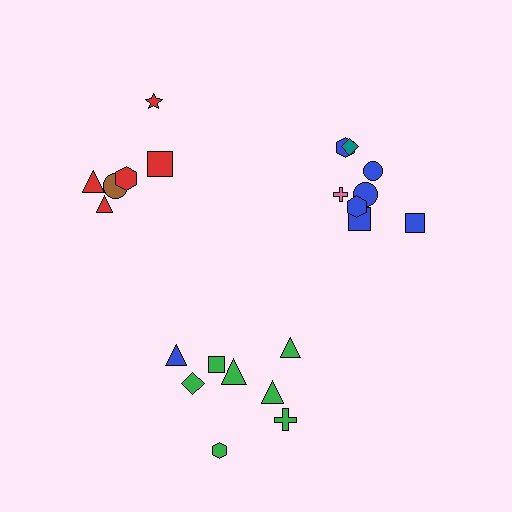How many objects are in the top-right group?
There are 8 objects.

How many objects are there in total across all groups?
There are 22 objects.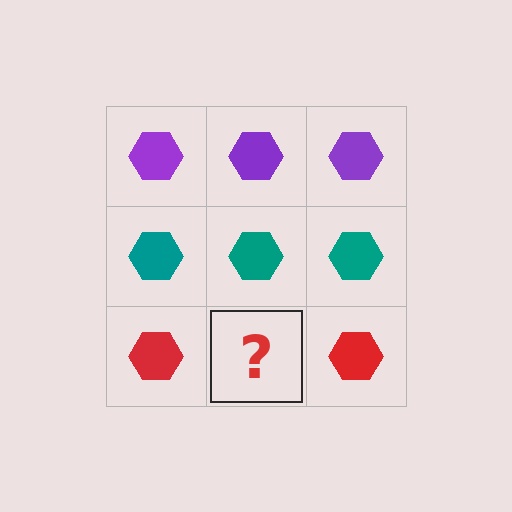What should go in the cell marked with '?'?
The missing cell should contain a red hexagon.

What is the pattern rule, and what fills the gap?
The rule is that each row has a consistent color. The gap should be filled with a red hexagon.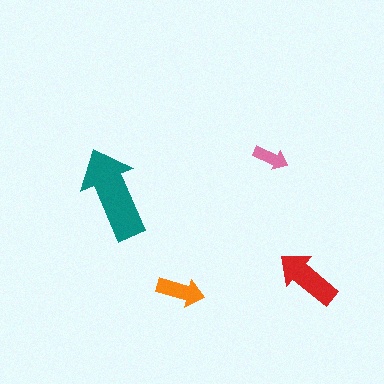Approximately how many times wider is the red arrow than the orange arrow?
About 1.5 times wider.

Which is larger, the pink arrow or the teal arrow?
The teal one.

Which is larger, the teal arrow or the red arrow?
The teal one.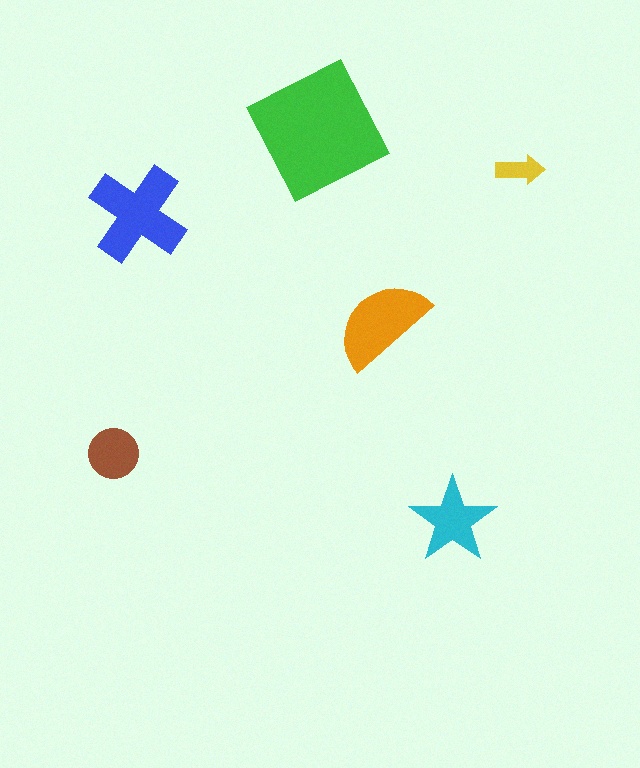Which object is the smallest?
The yellow arrow.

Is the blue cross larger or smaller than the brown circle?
Larger.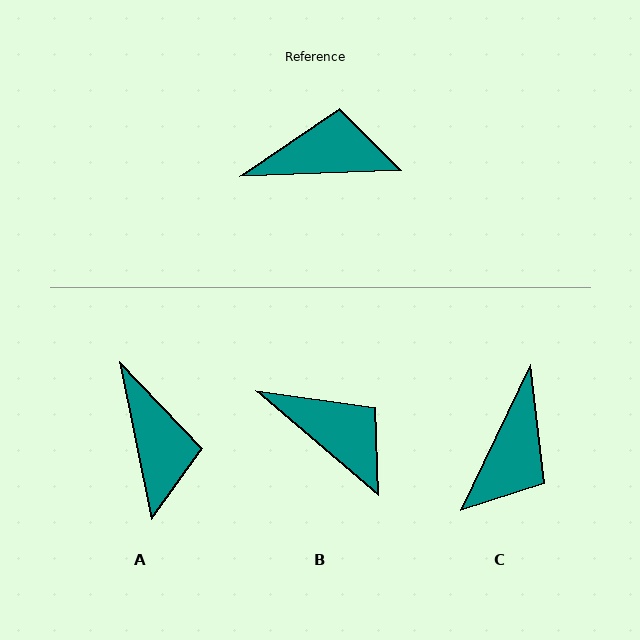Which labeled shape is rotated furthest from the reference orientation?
C, about 117 degrees away.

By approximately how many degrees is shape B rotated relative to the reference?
Approximately 42 degrees clockwise.